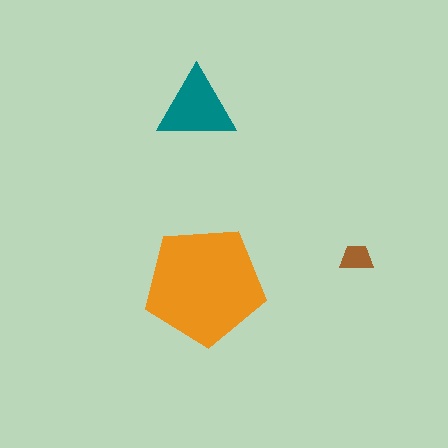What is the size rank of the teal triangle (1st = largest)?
2nd.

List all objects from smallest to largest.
The brown trapezoid, the teal triangle, the orange pentagon.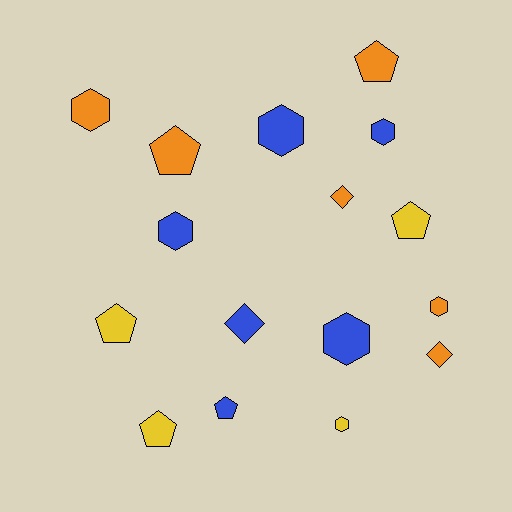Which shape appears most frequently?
Hexagon, with 7 objects.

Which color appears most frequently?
Blue, with 6 objects.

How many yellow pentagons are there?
There are 3 yellow pentagons.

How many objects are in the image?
There are 16 objects.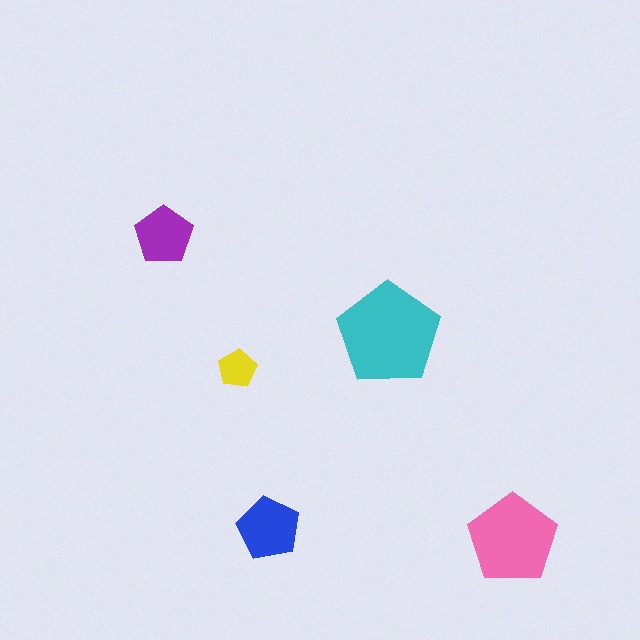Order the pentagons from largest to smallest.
the cyan one, the pink one, the blue one, the purple one, the yellow one.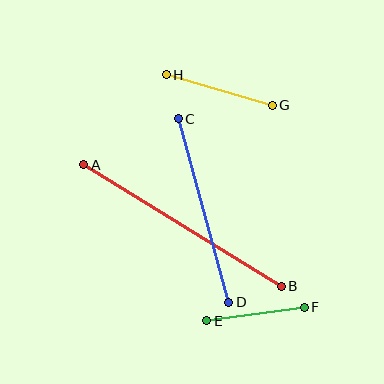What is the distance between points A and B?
The distance is approximately 232 pixels.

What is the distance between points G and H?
The distance is approximately 110 pixels.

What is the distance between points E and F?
The distance is approximately 98 pixels.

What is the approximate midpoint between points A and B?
The midpoint is at approximately (183, 226) pixels.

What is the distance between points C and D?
The distance is approximately 190 pixels.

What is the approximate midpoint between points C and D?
The midpoint is at approximately (204, 211) pixels.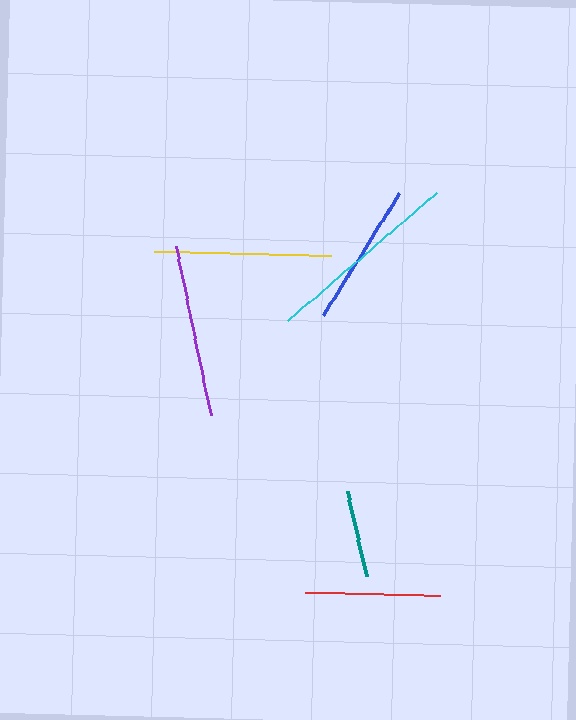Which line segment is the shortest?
The teal line is the shortest at approximately 88 pixels.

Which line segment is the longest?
The cyan line is the longest at approximately 197 pixels.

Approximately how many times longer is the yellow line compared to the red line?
The yellow line is approximately 1.3 times the length of the red line.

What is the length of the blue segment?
The blue segment is approximately 143 pixels long.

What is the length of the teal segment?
The teal segment is approximately 88 pixels long.